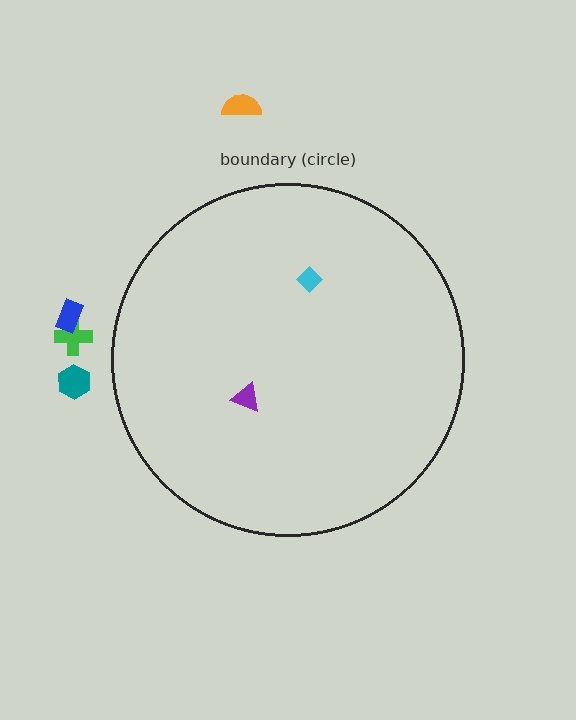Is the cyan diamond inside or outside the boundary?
Inside.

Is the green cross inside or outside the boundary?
Outside.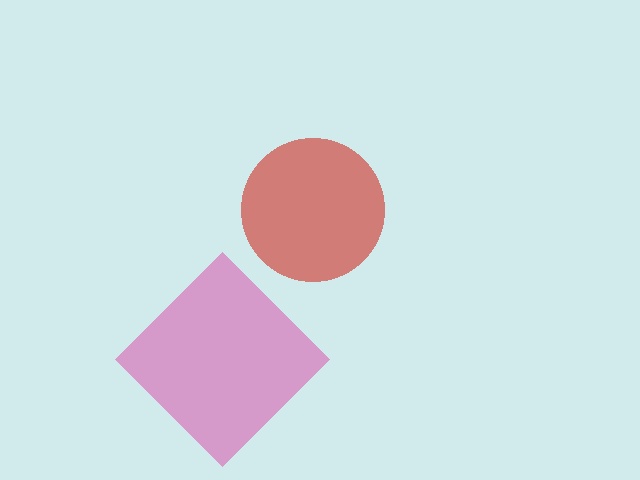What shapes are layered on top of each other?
The layered shapes are: a red circle, a pink diamond.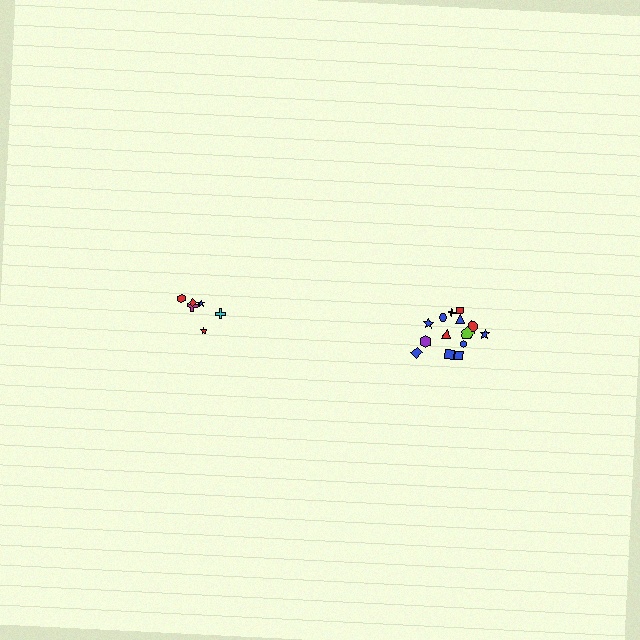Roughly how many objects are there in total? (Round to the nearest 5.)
Roughly 20 objects in total.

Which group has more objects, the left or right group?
The right group.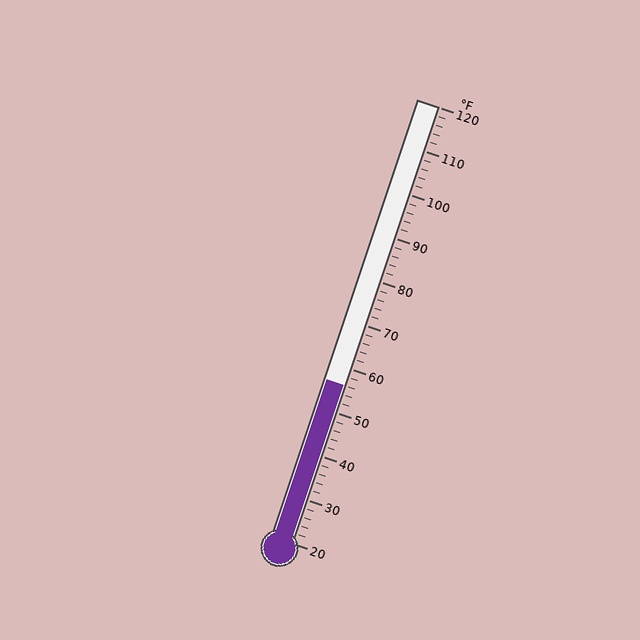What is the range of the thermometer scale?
The thermometer scale ranges from 20°F to 120°F.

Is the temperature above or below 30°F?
The temperature is above 30°F.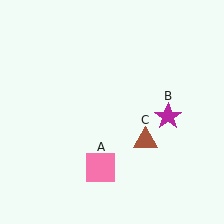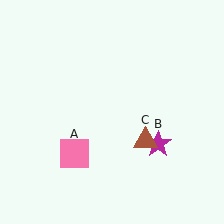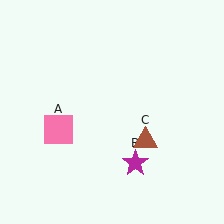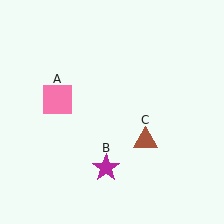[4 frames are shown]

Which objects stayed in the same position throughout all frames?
Brown triangle (object C) remained stationary.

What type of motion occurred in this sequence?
The pink square (object A), magenta star (object B) rotated clockwise around the center of the scene.